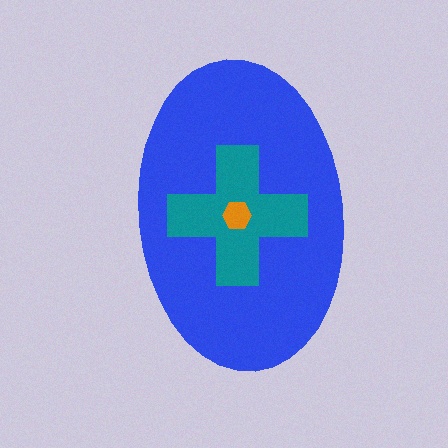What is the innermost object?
The orange hexagon.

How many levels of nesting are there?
3.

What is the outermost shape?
The blue ellipse.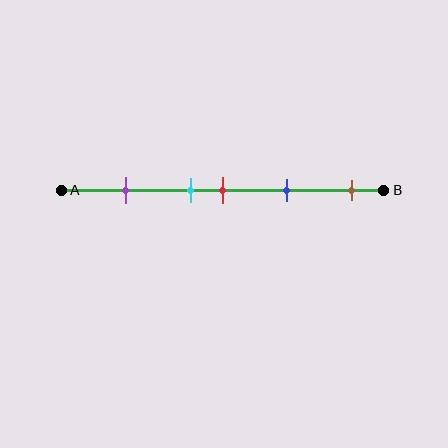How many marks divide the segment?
There are 5 marks dividing the segment.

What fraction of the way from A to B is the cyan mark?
The cyan mark is approximately 40% (0.4) of the way from A to B.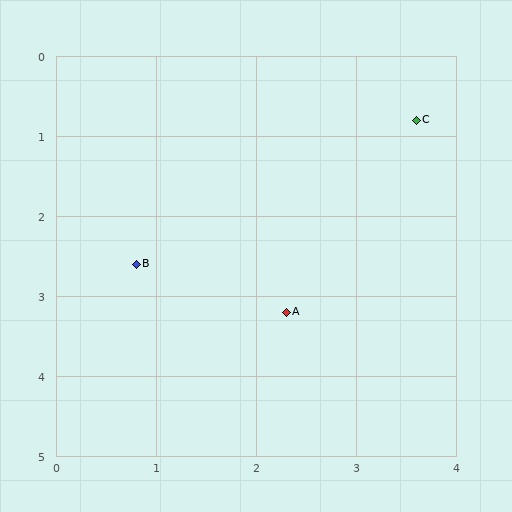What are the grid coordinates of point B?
Point B is at approximately (0.8, 2.6).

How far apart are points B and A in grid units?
Points B and A are about 1.6 grid units apart.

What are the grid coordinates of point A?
Point A is at approximately (2.3, 3.2).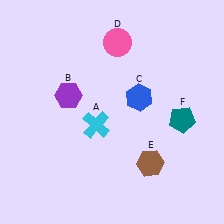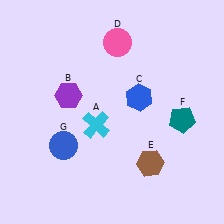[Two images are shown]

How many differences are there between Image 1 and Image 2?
There is 1 difference between the two images.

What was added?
A blue circle (G) was added in Image 2.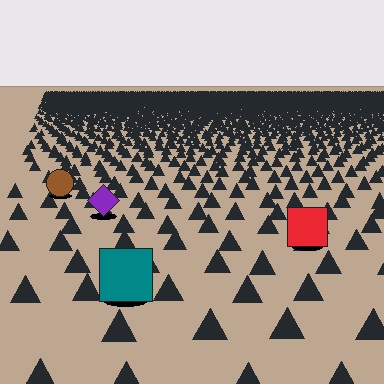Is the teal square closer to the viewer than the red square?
Yes. The teal square is closer — you can tell from the texture gradient: the ground texture is coarser near it.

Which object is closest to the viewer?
The teal square is closest. The texture marks near it are larger and more spread out.